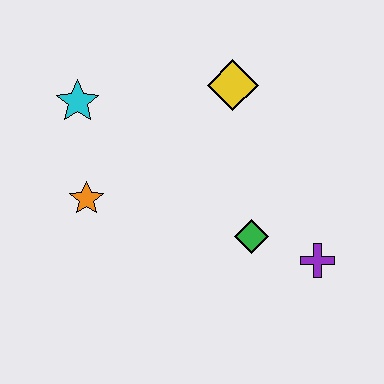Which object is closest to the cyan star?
The orange star is closest to the cyan star.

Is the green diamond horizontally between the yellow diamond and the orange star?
No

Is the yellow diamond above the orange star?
Yes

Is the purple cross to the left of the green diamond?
No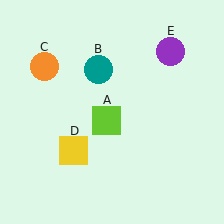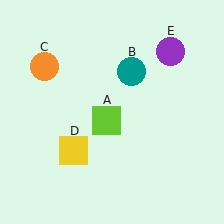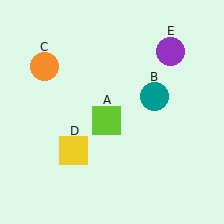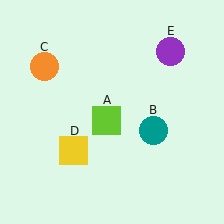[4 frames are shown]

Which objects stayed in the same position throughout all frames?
Lime square (object A) and orange circle (object C) and yellow square (object D) and purple circle (object E) remained stationary.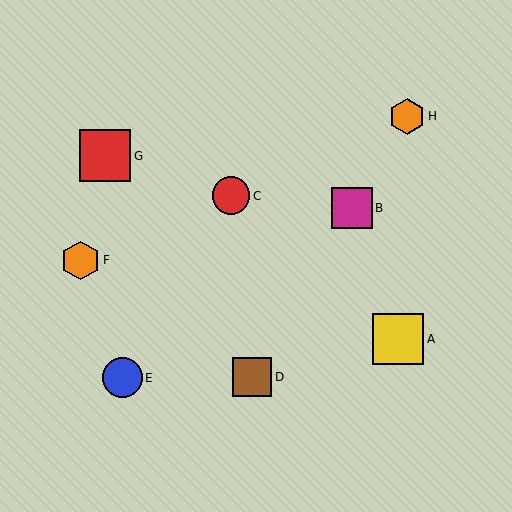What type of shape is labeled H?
Shape H is an orange hexagon.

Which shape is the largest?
The red square (labeled G) is the largest.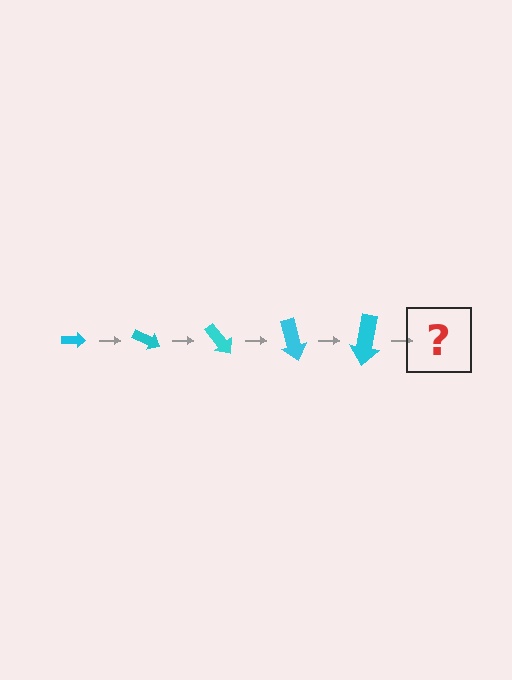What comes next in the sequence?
The next element should be an arrow, larger than the previous one and rotated 125 degrees from the start.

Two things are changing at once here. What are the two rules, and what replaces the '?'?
The two rules are that the arrow grows larger each step and it rotates 25 degrees each step. The '?' should be an arrow, larger than the previous one and rotated 125 degrees from the start.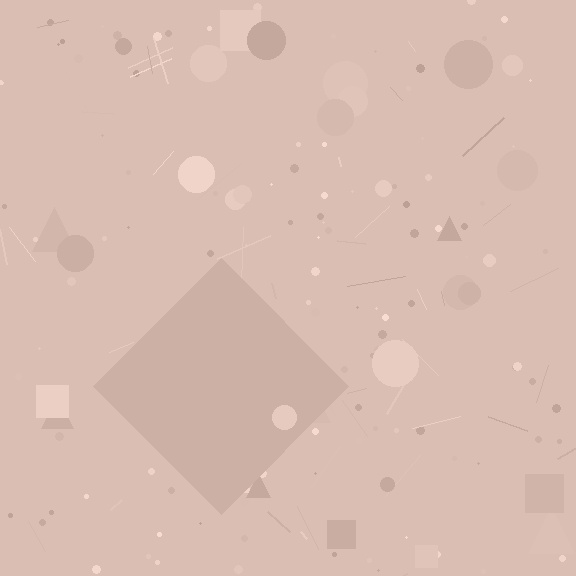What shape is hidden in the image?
A diamond is hidden in the image.